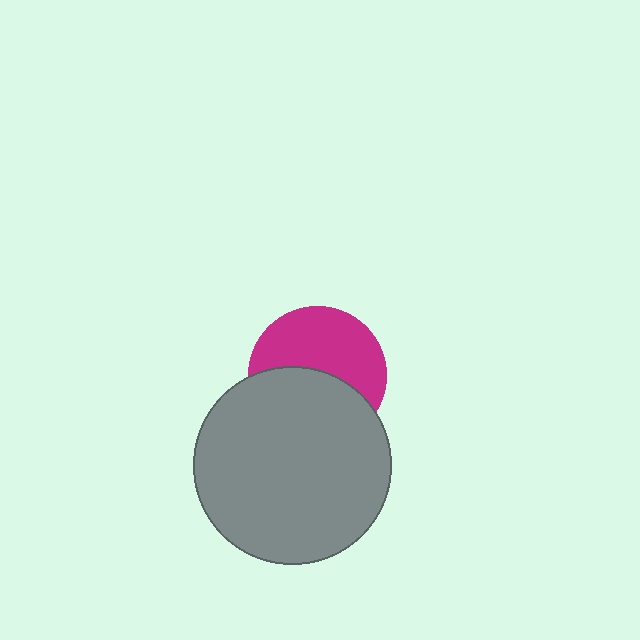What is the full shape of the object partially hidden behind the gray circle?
The partially hidden object is a magenta circle.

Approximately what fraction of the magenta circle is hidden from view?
Roughly 48% of the magenta circle is hidden behind the gray circle.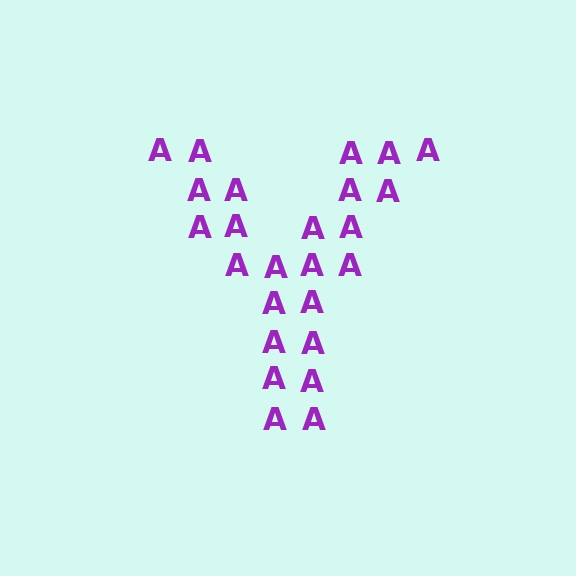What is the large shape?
The large shape is the letter Y.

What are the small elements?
The small elements are letter A's.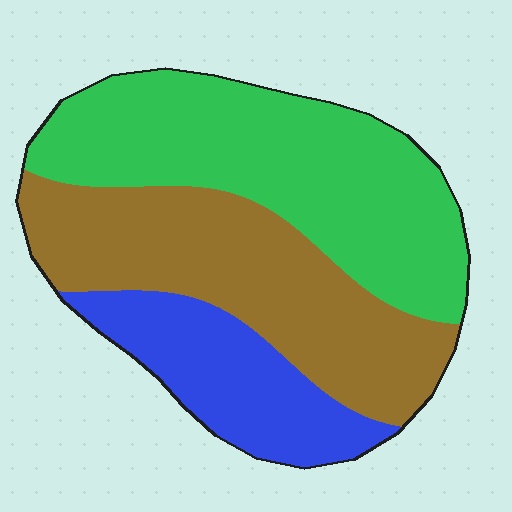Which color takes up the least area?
Blue, at roughly 20%.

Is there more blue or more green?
Green.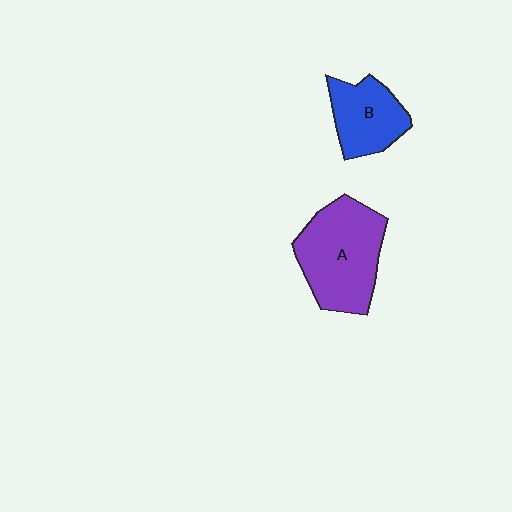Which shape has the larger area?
Shape A (purple).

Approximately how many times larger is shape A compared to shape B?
Approximately 1.6 times.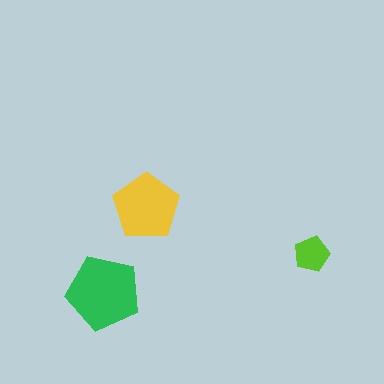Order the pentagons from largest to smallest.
the green one, the yellow one, the lime one.